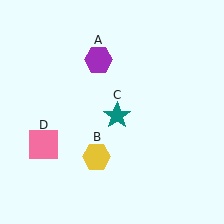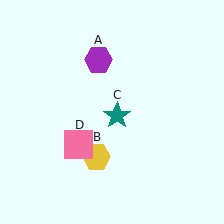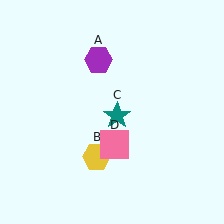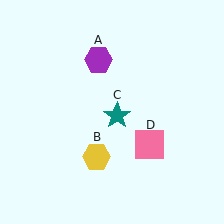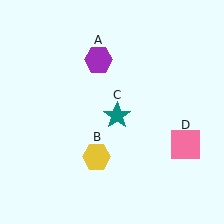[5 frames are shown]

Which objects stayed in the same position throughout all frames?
Purple hexagon (object A) and yellow hexagon (object B) and teal star (object C) remained stationary.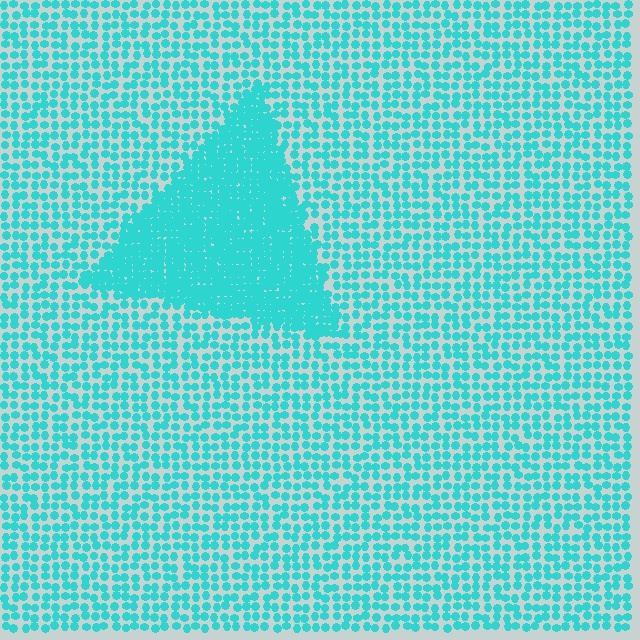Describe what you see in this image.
The image contains small cyan elements arranged at two different densities. A triangle-shaped region is visible where the elements are more densely packed than the surrounding area.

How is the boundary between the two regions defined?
The boundary is defined by a change in element density (approximately 2.3x ratio). All elements are the same color, size, and shape.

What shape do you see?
I see a triangle.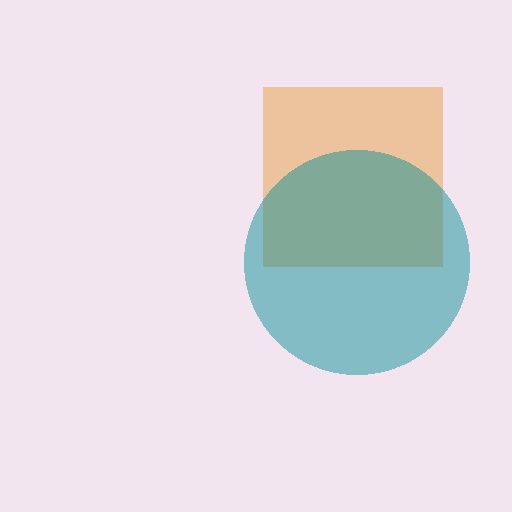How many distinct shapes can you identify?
There are 2 distinct shapes: an orange square, a teal circle.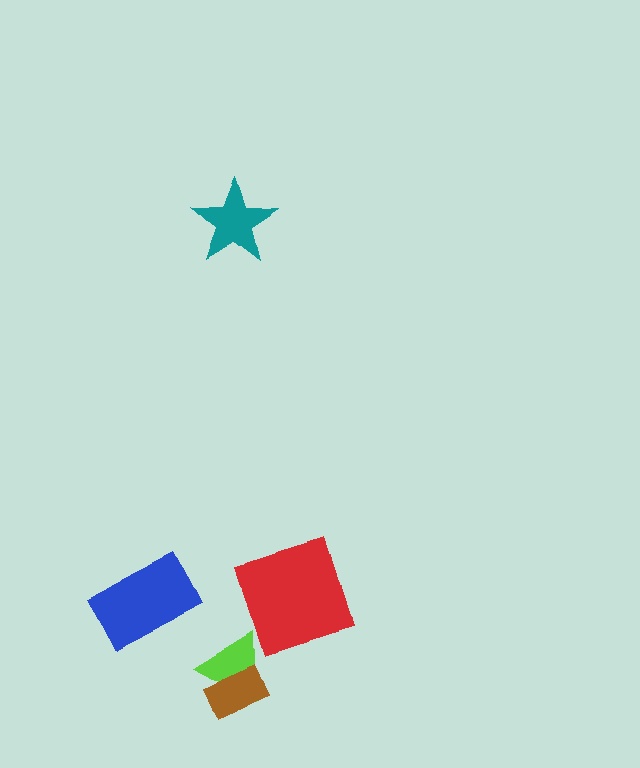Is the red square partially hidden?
No, no other shape covers it.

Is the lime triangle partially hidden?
Yes, it is partially covered by another shape.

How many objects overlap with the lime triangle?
1 object overlaps with the lime triangle.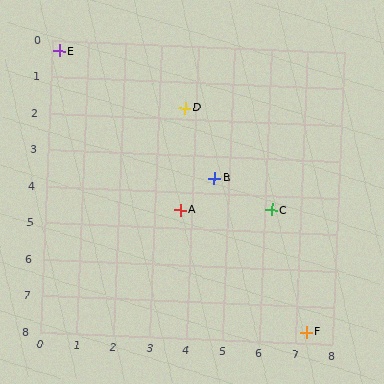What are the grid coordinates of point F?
Point F is at approximately (7.3, 7.7).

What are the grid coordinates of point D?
Point D is at approximately (3.7, 1.7).